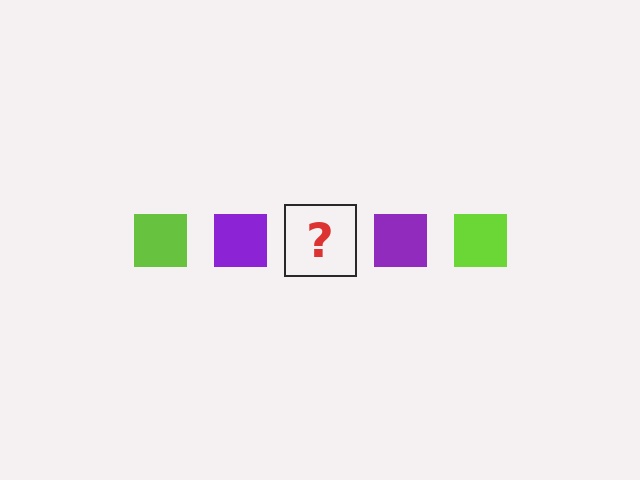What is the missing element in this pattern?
The missing element is a lime square.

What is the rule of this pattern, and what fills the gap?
The rule is that the pattern cycles through lime, purple squares. The gap should be filled with a lime square.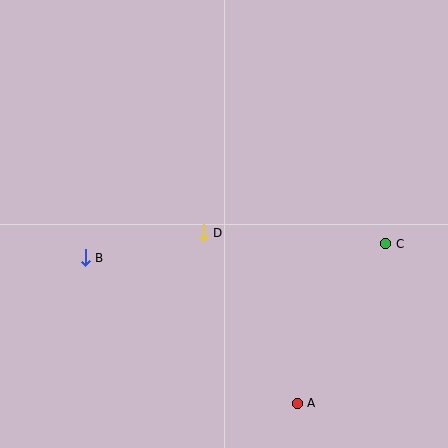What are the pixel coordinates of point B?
Point B is at (85, 258).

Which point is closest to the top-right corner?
Point C is closest to the top-right corner.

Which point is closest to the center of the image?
Point D at (203, 233) is closest to the center.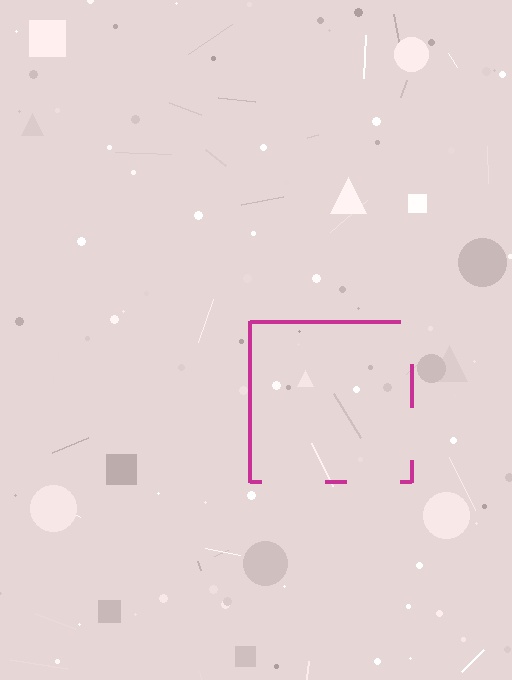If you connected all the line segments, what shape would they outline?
They would outline a square.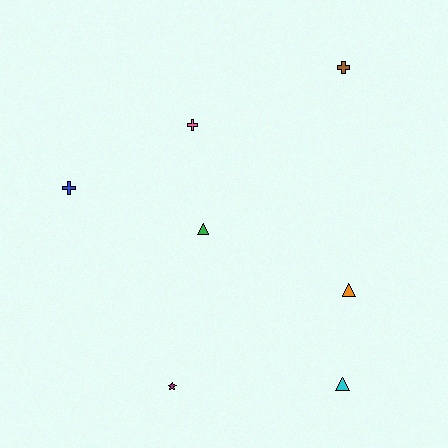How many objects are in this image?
There are 7 objects.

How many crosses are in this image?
There are 3 crosses.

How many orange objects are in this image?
There is 1 orange object.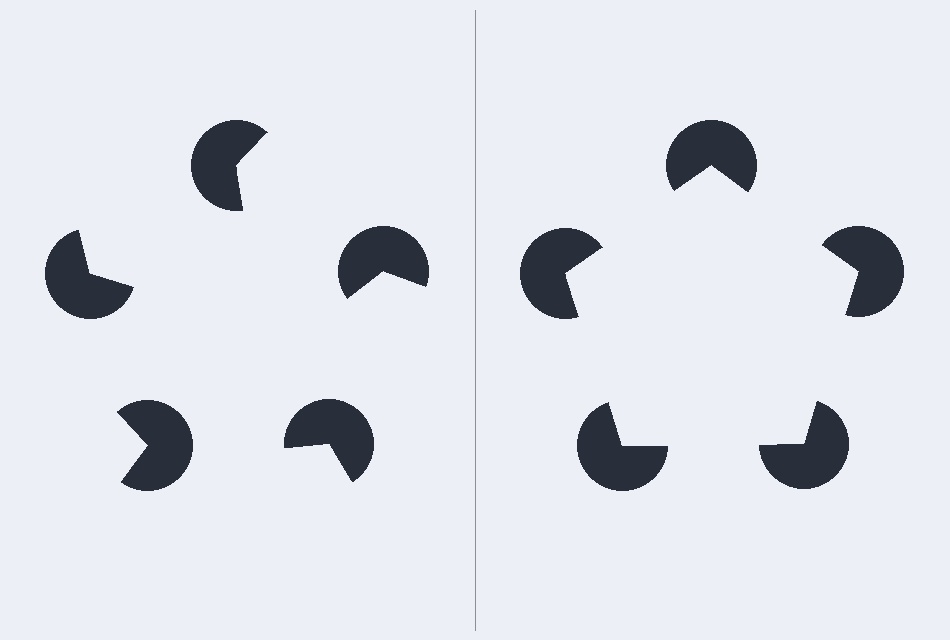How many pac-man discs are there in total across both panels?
10 — 5 on each side.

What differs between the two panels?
The pac-man discs are positioned identically on both sides; only the wedge orientations differ. On the right they align to a pentagon; on the left they are misaligned.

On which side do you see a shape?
An illusory pentagon appears on the right side. On the left side the wedge cuts are rotated, so no coherent shape forms.